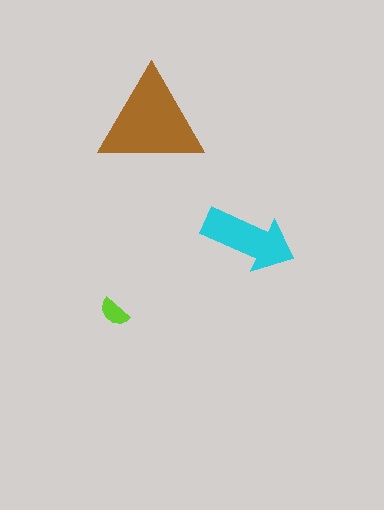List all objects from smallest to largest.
The lime semicircle, the cyan arrow, the brown triangle.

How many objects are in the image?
There are 3 objects in the image.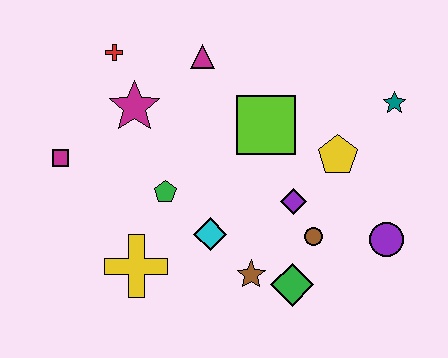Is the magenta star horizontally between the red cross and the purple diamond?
Yes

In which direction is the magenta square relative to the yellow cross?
The magenta square is above the yellow cross.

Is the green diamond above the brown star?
No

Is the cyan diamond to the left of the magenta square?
No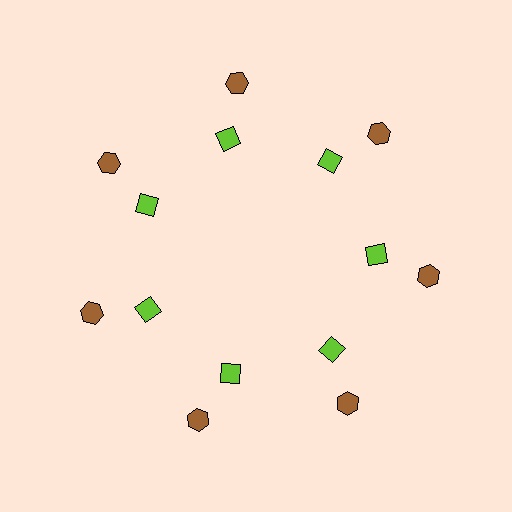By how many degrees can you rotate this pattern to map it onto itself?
The pattern maps onto itself every 51 degrees of rotation.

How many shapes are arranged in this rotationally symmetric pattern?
There are 14 shapes, arranged in 7 groups of 2.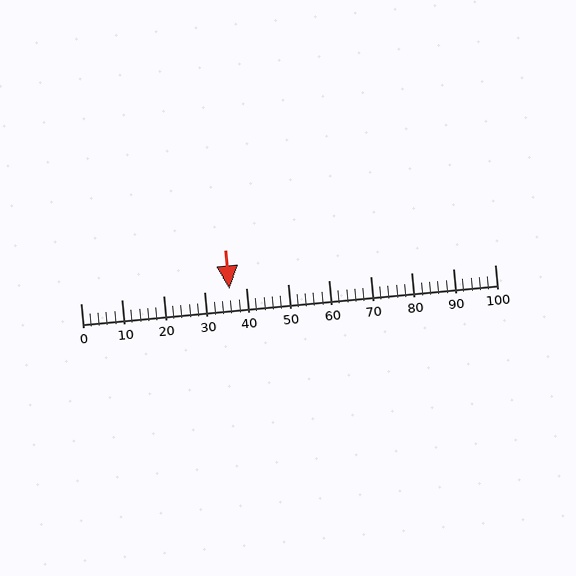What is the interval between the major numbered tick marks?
The major tick marks are spaced 10 units apart.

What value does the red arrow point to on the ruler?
The red arrow points to approximately 36.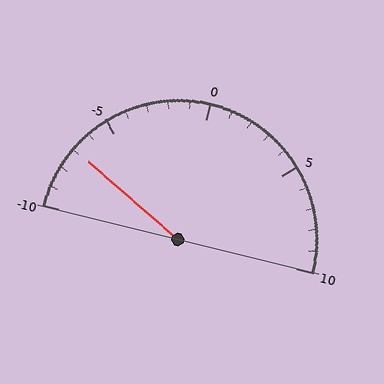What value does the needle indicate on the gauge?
The needle indicates approximately -7.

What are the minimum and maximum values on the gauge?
The gauge ranges from -10 to 10.